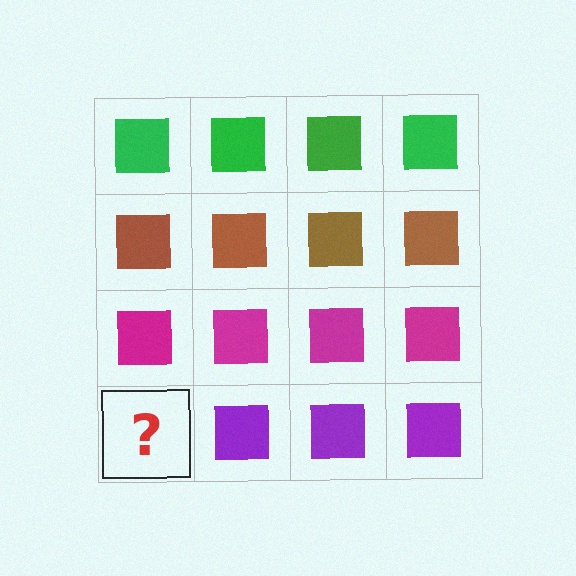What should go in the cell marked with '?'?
The missing cell should contain a purple square.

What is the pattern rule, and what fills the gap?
The rule is that each row has a consistent color. The gap should be filled with a purple square.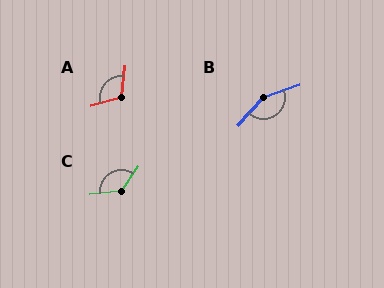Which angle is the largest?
B, at approximately 151 degrees.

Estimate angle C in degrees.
Approximately 131 degrees.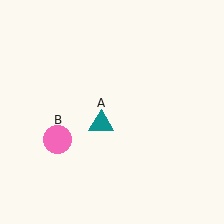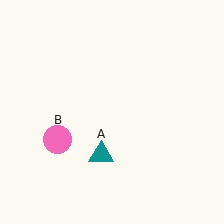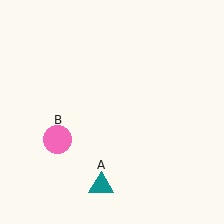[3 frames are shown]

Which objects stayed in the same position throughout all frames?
Pink circle (object B) remained stationary.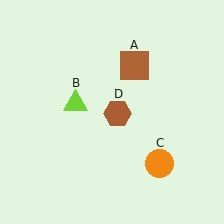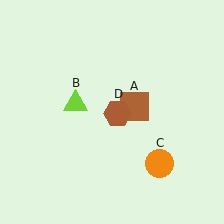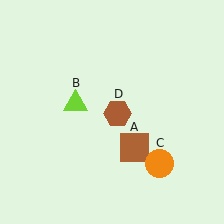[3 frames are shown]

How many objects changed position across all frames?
1 object changed position: brown square (object A).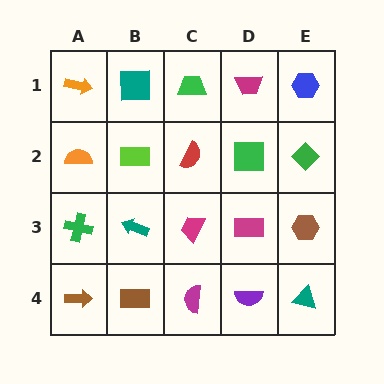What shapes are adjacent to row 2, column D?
A magenta trapezoid (row 1, column D), a magenta rectangle (row 3, column D), a red semicircle (row 2, column C), a green diamond (row 2, column E).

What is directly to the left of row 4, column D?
A magenta semicircle.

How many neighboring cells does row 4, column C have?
3.